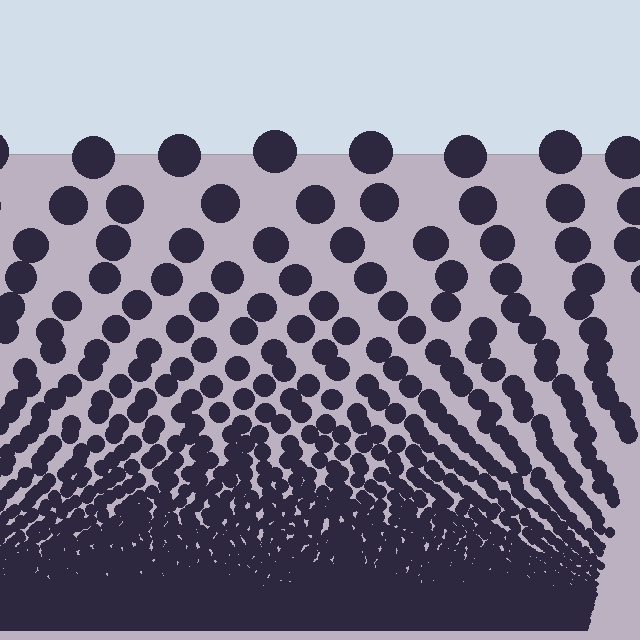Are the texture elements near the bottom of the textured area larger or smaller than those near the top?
Smaller. The gradient is inverted — elements near the bottom are smaller and denser.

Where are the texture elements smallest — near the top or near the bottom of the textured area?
Near the bottom.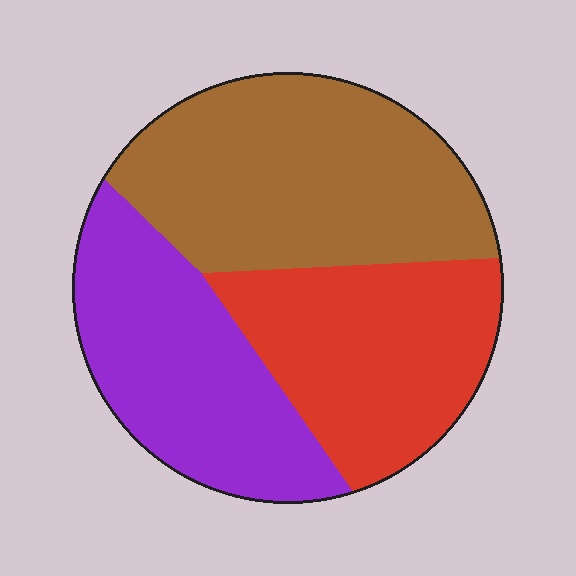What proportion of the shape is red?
Red covers 30% of the shape.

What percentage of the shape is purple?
Purple takes up about one third (1/3) of the shape.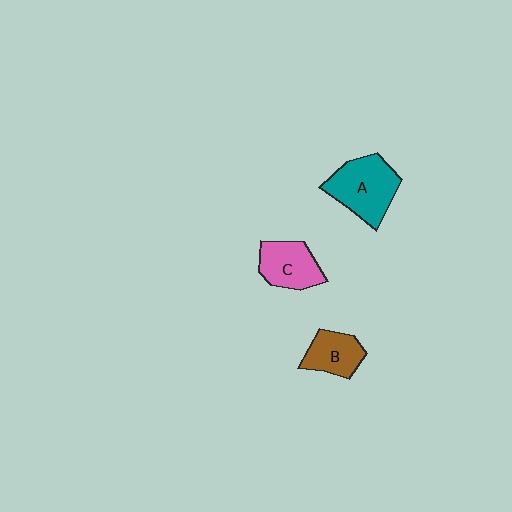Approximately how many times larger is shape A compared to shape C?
Approximately 1.4 times.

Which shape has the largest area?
Shape A (teal).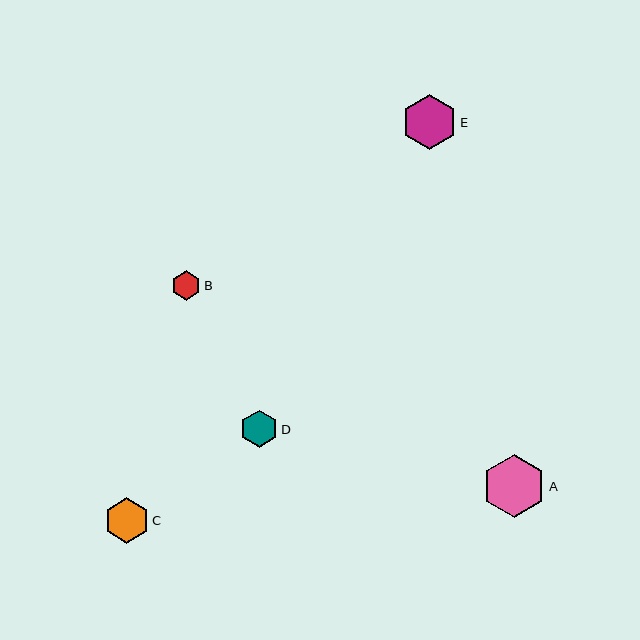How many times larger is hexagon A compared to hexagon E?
Hexagon A is approximately 1.2 times the size of hexagon E.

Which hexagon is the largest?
Hexagon A is the largest with a size of approximately 64 pixels.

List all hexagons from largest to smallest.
From largest to smallest: A, E, C, D, B.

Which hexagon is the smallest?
Hexagon B is the smallest with a size of approximately 29 pixels.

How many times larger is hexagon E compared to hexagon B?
Hexagon E is approximately 1.9 times the size of hexagon B.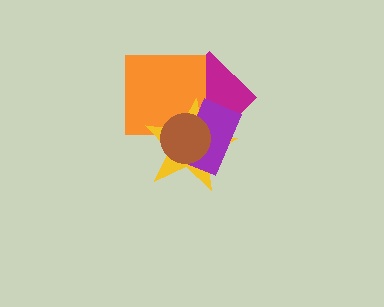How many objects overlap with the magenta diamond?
4 objects overlap with the magenta diamond.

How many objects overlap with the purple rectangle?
4 objects overlap with the purple rectangle.